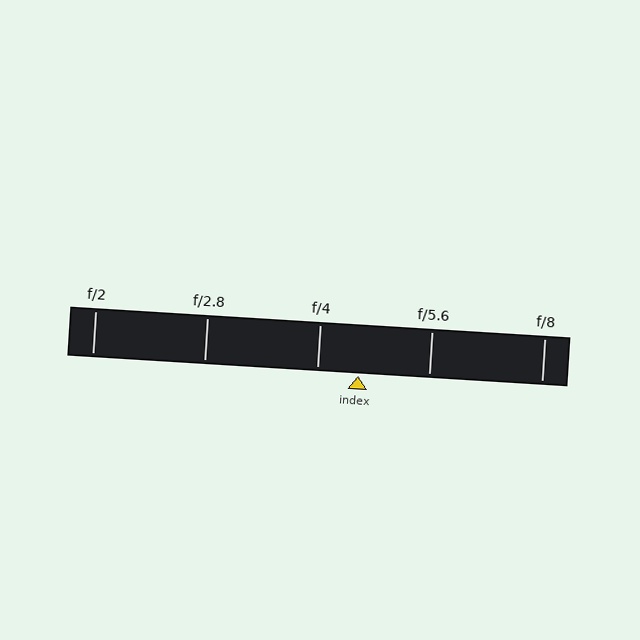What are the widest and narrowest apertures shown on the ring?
The widest aperture shown is f/2 and the narrowest is f/8.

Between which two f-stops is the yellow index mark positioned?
The index mark is between f/4 and f/5.6.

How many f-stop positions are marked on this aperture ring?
There are 5 f-stop positions marked.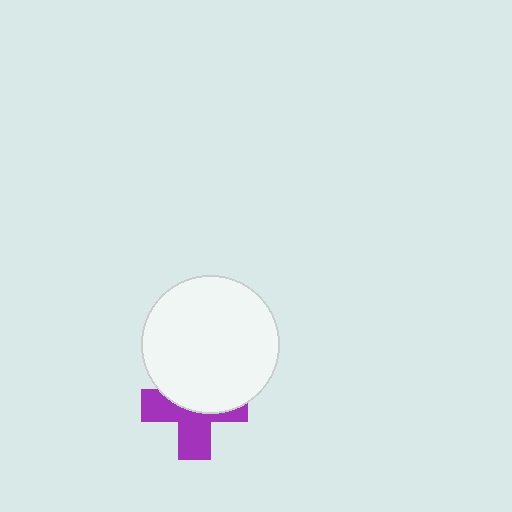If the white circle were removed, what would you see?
You would see the complete purple cross.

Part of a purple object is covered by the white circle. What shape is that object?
It is a cross.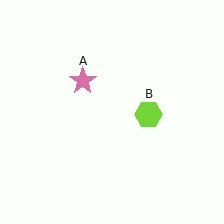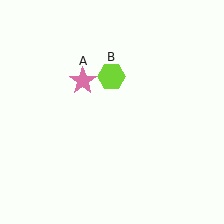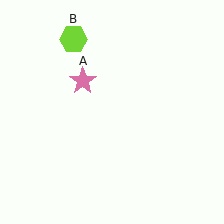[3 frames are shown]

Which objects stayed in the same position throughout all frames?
Pink star (object A) remained stationary.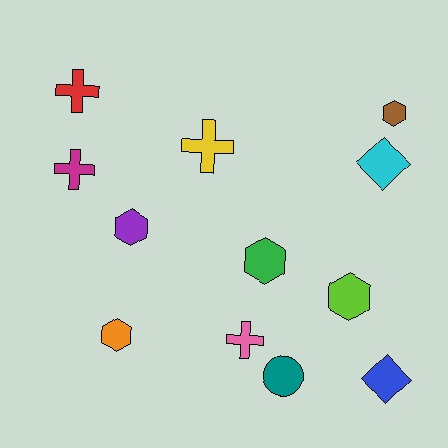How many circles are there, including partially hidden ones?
There is 1 circle.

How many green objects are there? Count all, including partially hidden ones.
There is 1 green object.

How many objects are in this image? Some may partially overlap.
There are 12 objects.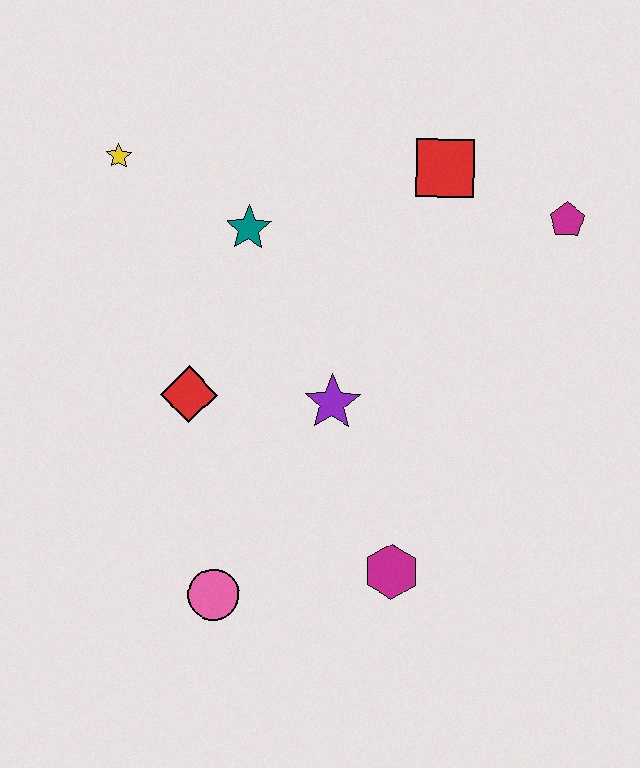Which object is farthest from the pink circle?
The magenta pentagon is farthest from the pink circle.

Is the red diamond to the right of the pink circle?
No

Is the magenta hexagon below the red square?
Yes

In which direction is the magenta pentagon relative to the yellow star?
The magenta pentagon is to the right of the yellow star.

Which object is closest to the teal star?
The yellow star is closest to the teal star.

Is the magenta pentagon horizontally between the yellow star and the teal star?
No